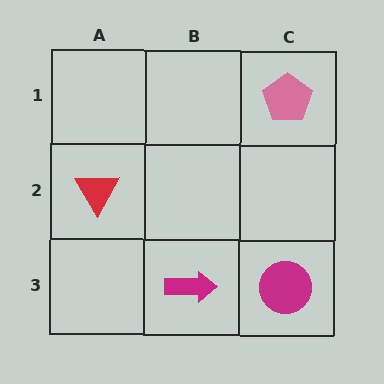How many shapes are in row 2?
1 shape.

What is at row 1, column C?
A pink pentagon.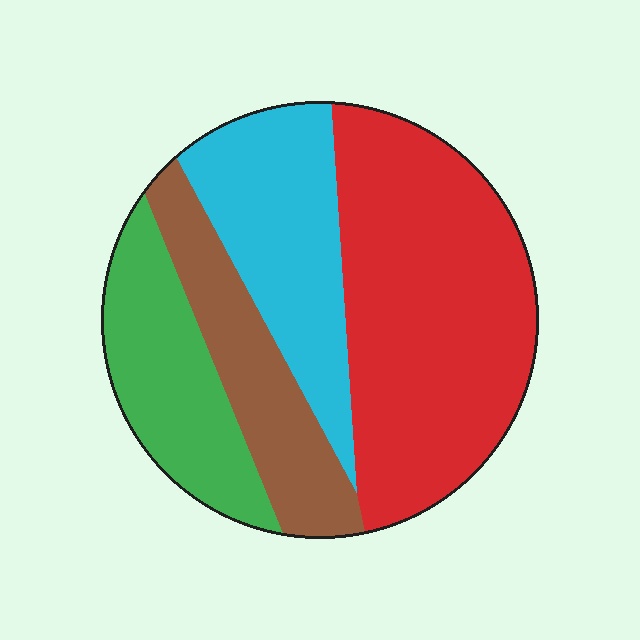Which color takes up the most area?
Red, at roughly 45%.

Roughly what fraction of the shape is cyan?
Cyan covers roughly 20% of the shape.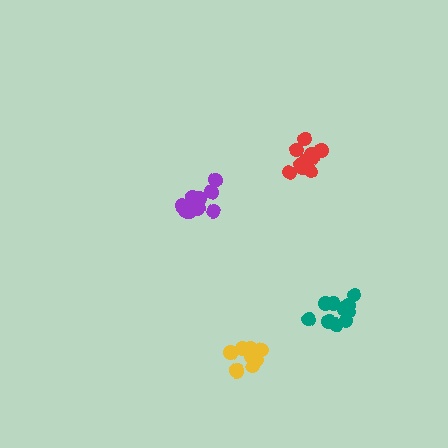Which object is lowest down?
The yellow cluster is bottommost.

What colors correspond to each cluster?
The clusters are colored: teal, red, yellow, purple.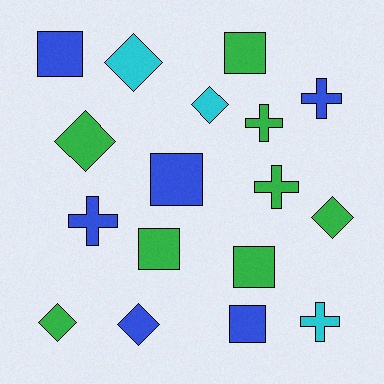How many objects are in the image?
There are 17 objects.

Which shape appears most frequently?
Diamond, with 6 objects.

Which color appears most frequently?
Green, with 8 objects.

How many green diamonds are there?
There are 3 green diamonds.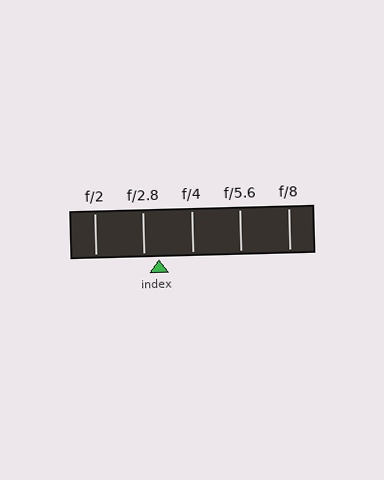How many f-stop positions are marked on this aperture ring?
There are 5 f-stop positions marked.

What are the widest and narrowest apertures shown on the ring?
The widest aperture shown is f/2 and the narrowest is f/8.